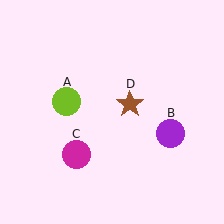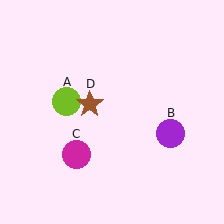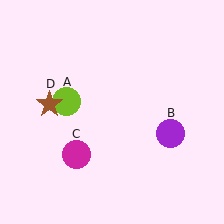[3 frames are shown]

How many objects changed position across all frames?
1 object changed position: brown star (object D).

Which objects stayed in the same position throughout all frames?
Lime circle (object A) and purple circle (object B) and magenta circle (object C) remained stationary.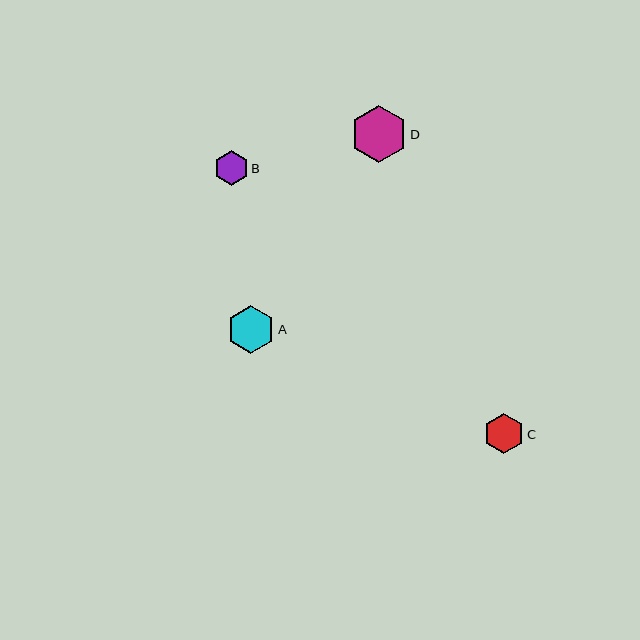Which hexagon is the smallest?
Hexagon B is the smallest with a size of approximately 34 pixels.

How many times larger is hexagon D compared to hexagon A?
Hexagon D is approximately 1.2 times the size of hexagon A.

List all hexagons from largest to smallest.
From largest to smallest: D, A, C, B.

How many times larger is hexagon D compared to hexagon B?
Hexagon D is approximately 1.7 times the size of hexagon B.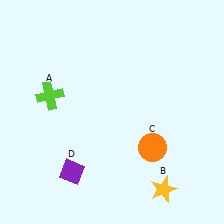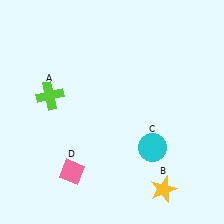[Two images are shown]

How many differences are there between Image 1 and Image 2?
There are 2 differences between the two images.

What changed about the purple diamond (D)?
In Image 1, D is purple. In Image 2, it changed to pink.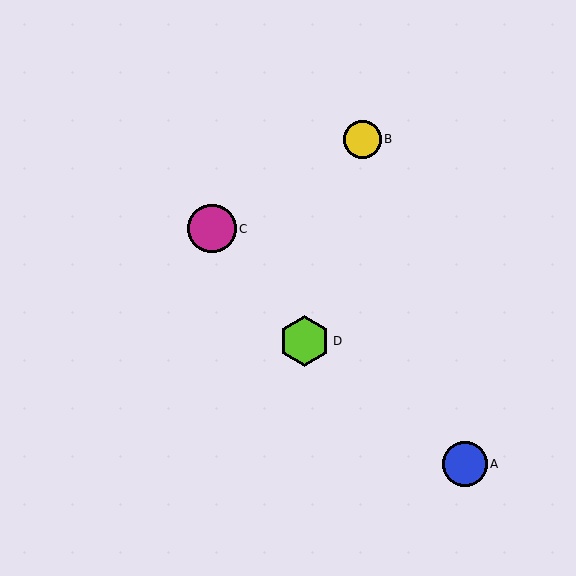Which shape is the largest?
The lime hexagon (labeled D) is the largest.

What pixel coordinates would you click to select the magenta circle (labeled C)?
Click at (212, 229) to select the magenta circle C.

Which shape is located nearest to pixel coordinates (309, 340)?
The lime hexagon (labeled D) at (305, 341) is nearest to that location.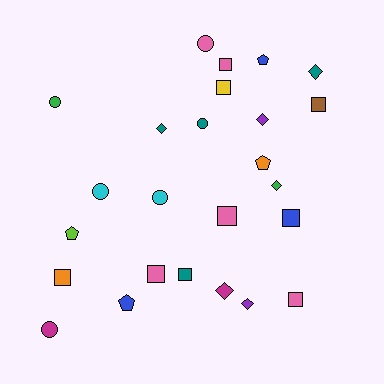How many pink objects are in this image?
There are 5 pink objects.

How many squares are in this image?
There are 9 squares.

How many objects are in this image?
There are 25 objects.